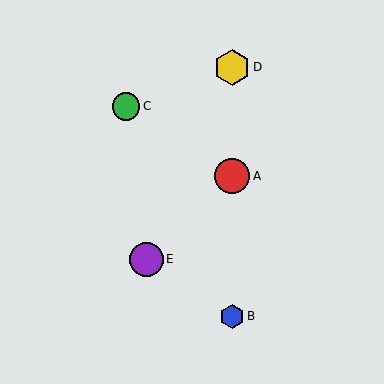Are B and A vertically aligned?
Yes, both are at x≈232.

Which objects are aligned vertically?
Objects A, B, D are aligned vertically.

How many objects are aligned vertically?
3 objects (A, B, D) are aligned vertically.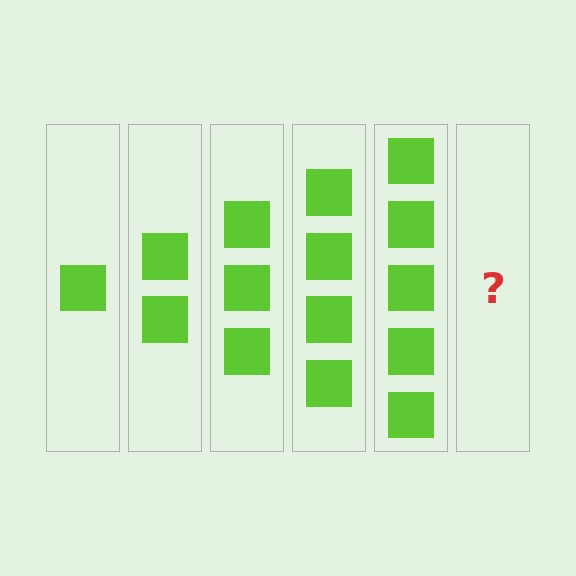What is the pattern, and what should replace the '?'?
The pattern is that each step adds one more square. The '?' should be 6 squares.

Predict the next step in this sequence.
The next step is 6 squares.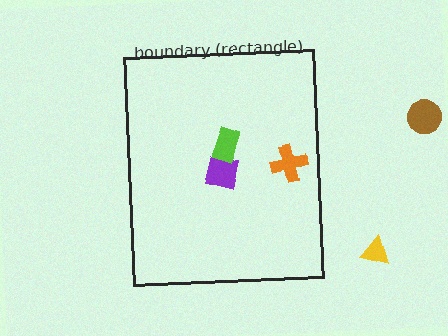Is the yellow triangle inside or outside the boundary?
Outside.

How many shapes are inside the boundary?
3 inside, 2 outside.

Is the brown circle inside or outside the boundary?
Outside.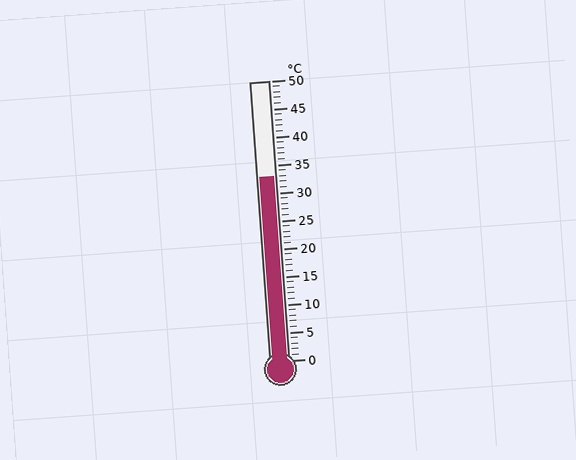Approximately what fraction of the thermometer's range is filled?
The thermometer is filled to approximately 65% of its range.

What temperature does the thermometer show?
The thermometer shows approximately 33°C.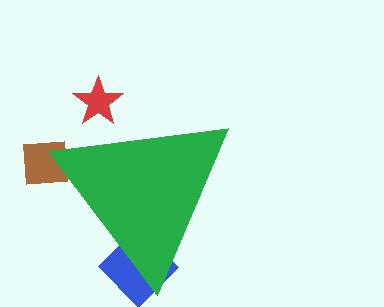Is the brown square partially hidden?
Yes, the brown square is partially hidden behind the green triangle.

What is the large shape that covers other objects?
A green triangle.